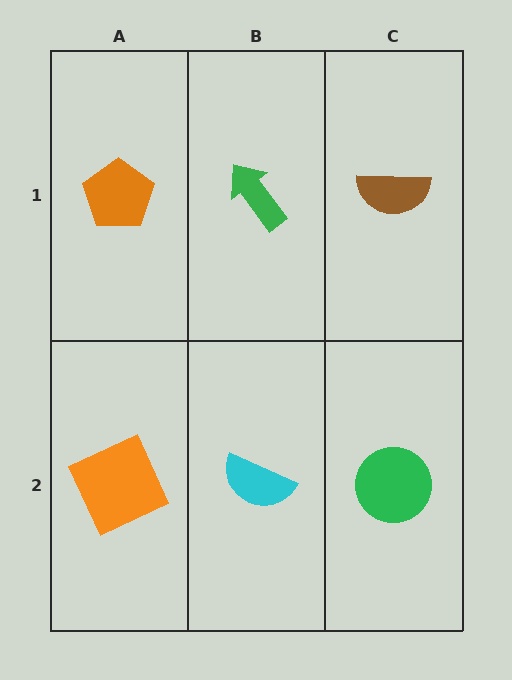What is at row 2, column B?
A cyan semicircle.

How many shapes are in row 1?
3 shapes.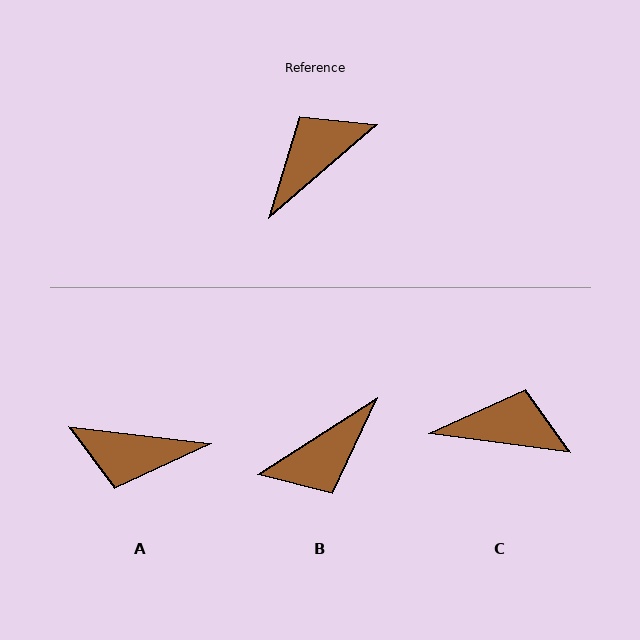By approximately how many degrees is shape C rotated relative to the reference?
Approximately 48 degrees clockwise.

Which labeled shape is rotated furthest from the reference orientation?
B, about 172 degrees away.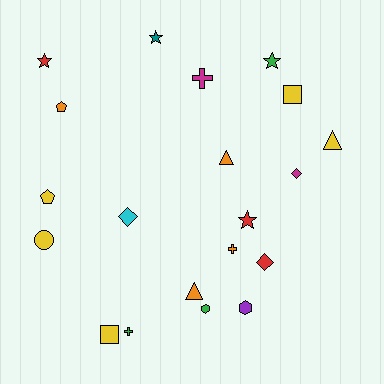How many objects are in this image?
There are 20 objects.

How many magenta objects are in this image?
There are 2 magenta objects.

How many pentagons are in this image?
There are 2 pentagons.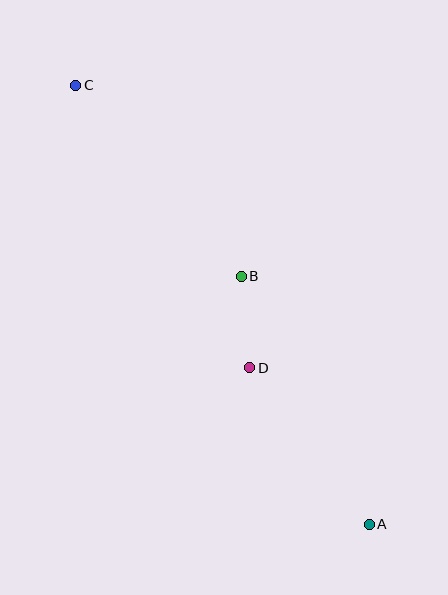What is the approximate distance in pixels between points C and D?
The distance between C and D is approximately 332 pixels.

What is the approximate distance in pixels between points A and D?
The distance between A and D is approximately 197 pixels.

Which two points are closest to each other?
Points B and D are closest to each other.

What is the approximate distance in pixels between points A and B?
The distance between A and B is approximately 279 pixels.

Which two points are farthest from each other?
Points A and C are farthest from each other.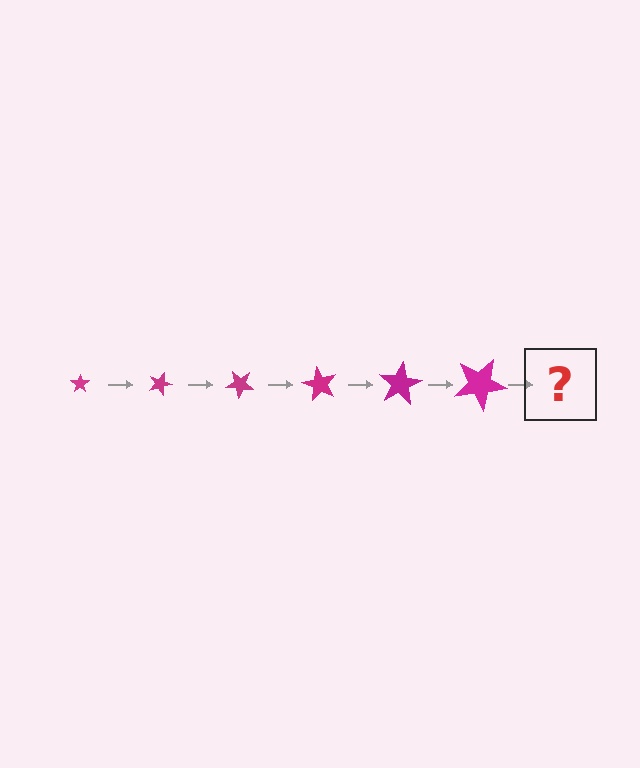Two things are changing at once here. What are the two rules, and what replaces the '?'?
The two rules are that the star grows larger each step and it rotates 20 degrees each step. The '?' should be a star, larger than the previous one and rotated 120 degrees from the start.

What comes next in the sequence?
The next element should be a star, larger than the previous one and rotated 120 degrees from the start.